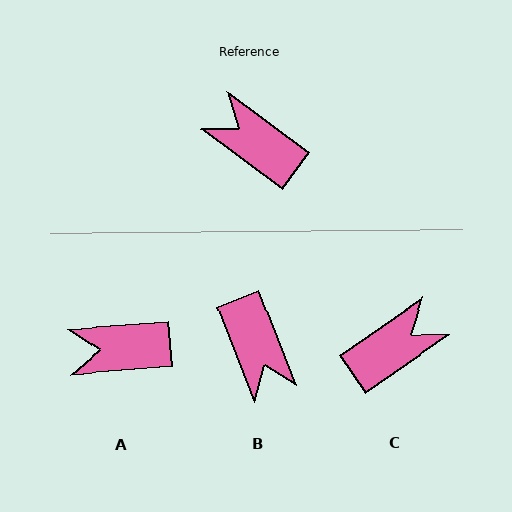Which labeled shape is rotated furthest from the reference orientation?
B, about 148 degrees away.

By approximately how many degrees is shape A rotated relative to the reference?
Approximately 41 degrees counter-clockwise.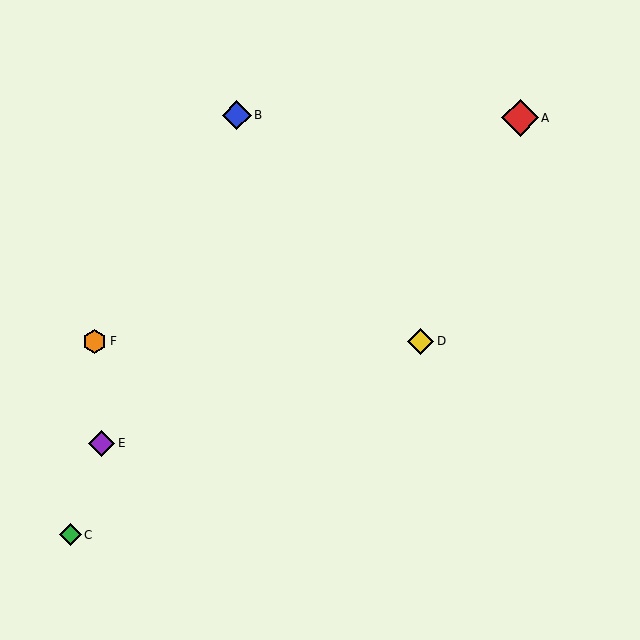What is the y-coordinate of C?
Object C is at y≈535.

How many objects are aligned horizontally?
2 objects (D, F) are aligned horizontally.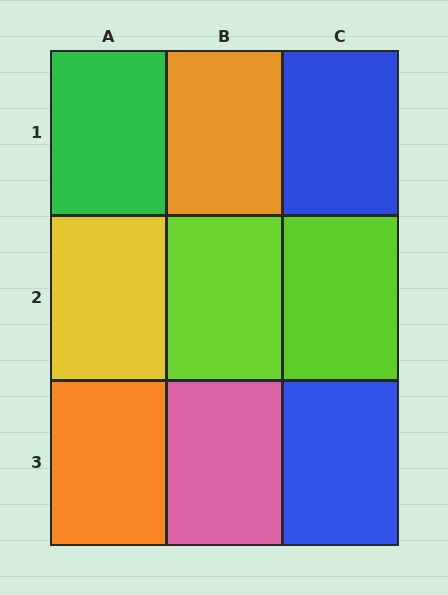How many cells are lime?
2 cells are lime.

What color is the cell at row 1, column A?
Green.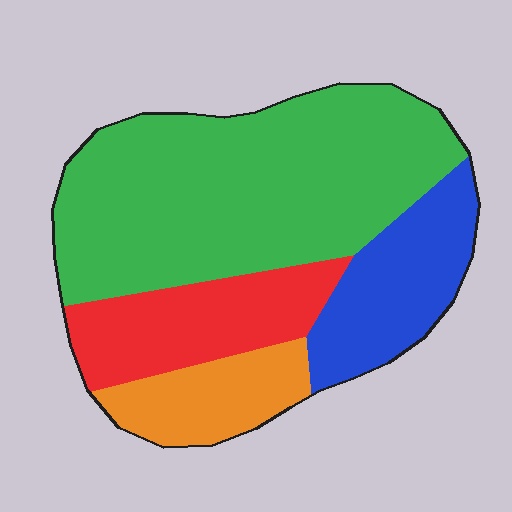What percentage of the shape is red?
Red covers 18% of the shape.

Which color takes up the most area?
Green, at roughly 55%.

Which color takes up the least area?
Orange, at roughly 10%.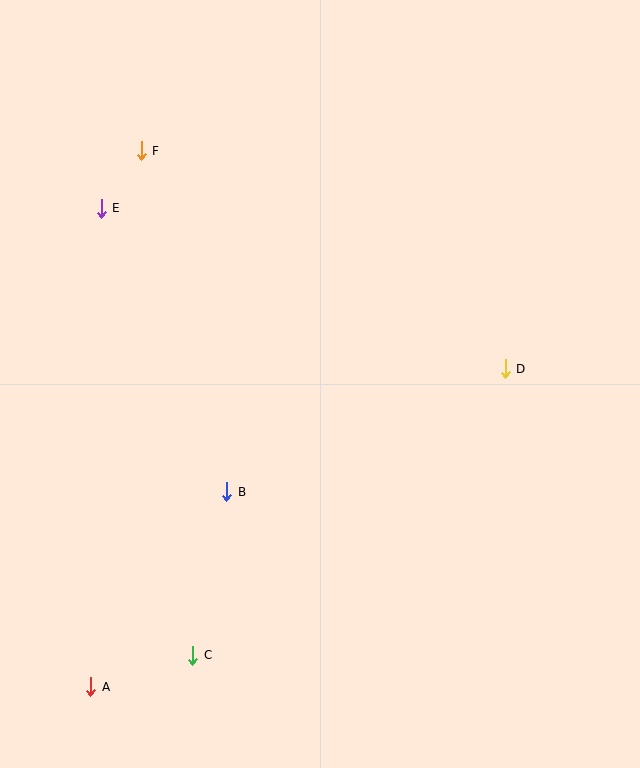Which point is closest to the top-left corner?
Point F is closest to the top-left corner.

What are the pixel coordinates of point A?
Point A is at (91, 687).